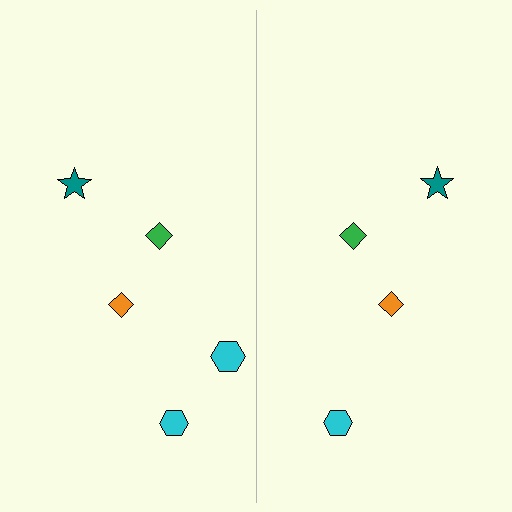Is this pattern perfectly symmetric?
No, the pattern is not perfectly symmetric. A cyan hexagon is missing from the right side.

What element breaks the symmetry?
A cyan hexagon is missing from the right side.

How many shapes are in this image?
There are 9 shapes in this image.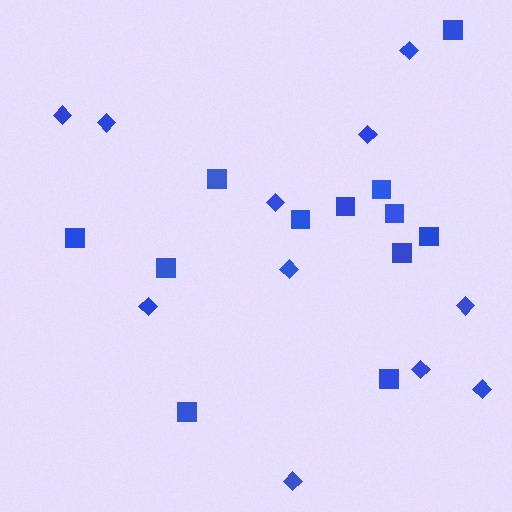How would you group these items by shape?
There are 2 groups: one group of squares (12) and one group of diamonds (11).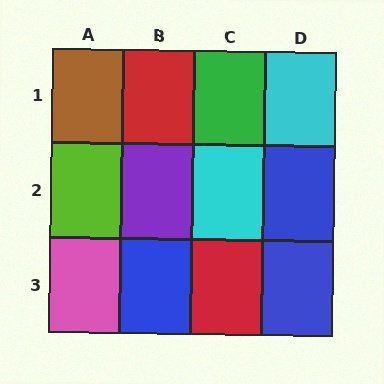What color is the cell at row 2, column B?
Purple.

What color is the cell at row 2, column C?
Cyan.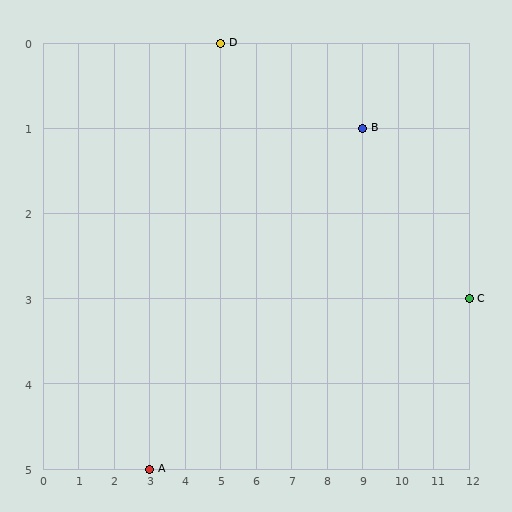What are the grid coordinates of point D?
Point D is at grid coordinates (5, 0).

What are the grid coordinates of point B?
Point B is at grid coordinates (9, 1).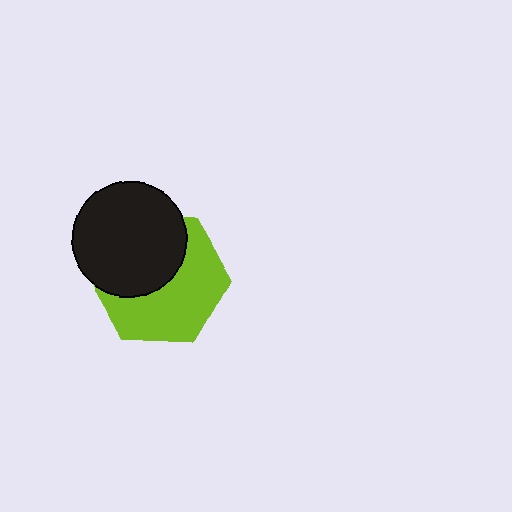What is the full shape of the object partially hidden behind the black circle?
The partially hidden object is a lime hexagon.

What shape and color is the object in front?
The object in front is a black circle.